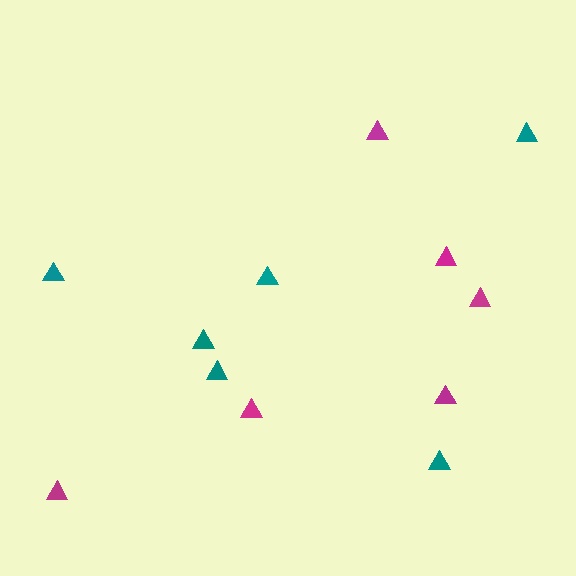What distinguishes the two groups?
There are 2 groups: one group of magenta triangles (6) and one group of teal triangles (6).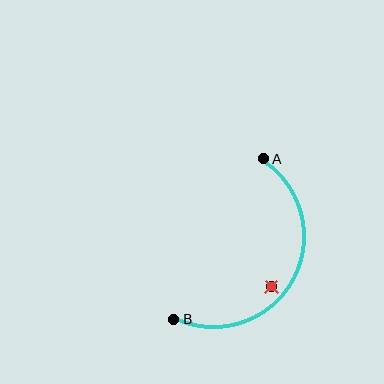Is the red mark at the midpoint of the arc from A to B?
No — the red mark does not lie on the arc at all. It sits slightly inside the curve.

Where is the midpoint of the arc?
The arc midpoint is the point on the curve farthest from the straight line joining A and B. It sits to the right of that line.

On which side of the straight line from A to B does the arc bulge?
The arc bulges to the right of the straight line connecting A and B.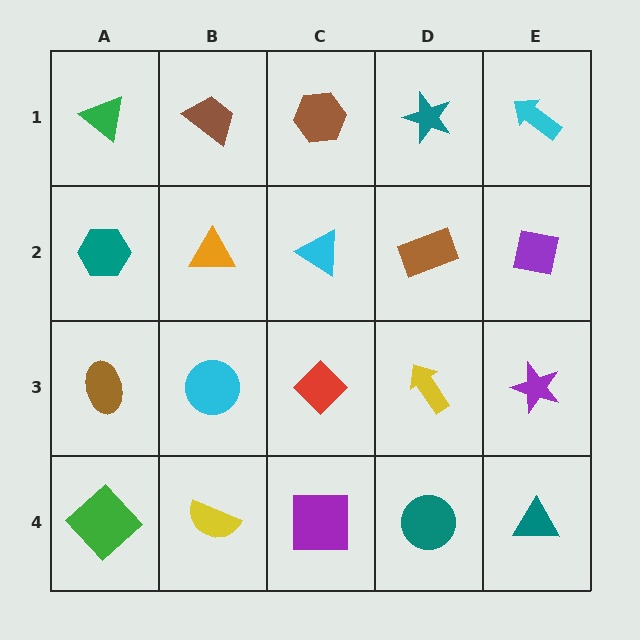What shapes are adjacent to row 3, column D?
A brown rectangle (row 2, column D), a teal circle (row 4, column D), a red diamond (row 3, column C), a purple star (row 3, column E).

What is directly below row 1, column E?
A purple square.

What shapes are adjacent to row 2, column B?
A brown trapezoid (row 1, column B), a cyan circle (row 3, column B), a teal hexagon (row 2, column A), a cyan triangle (row 2, column C).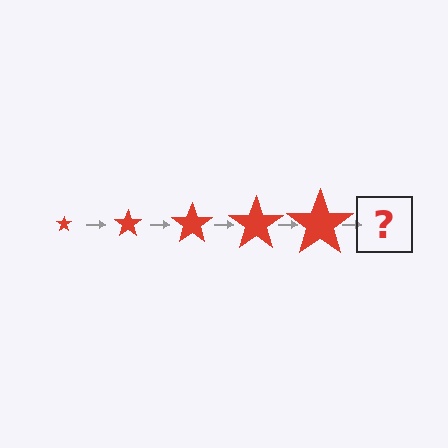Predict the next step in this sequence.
The next step is a red star, larger than the previous one.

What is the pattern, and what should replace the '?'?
The pattern is that the star gets progressively larger each step. The '?' should be a red star, larger than the previous one.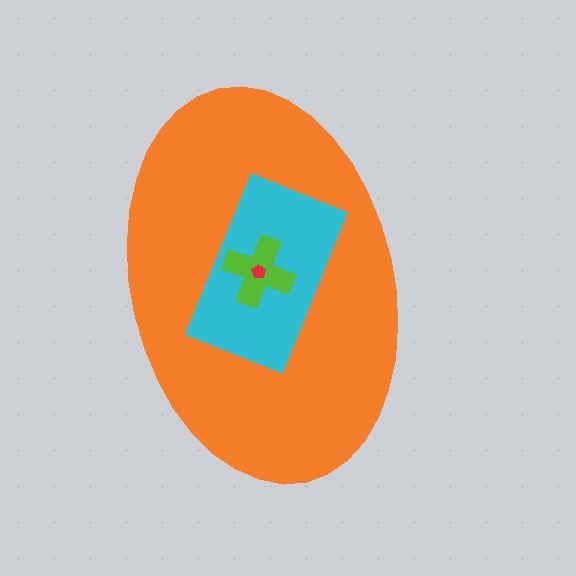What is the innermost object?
The red pentagon.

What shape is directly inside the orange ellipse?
The cyan rectangle.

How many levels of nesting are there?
4.